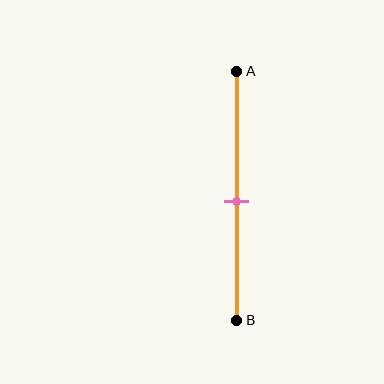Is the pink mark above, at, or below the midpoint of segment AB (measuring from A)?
The pink mark is approximately at the midpoint of segment AB.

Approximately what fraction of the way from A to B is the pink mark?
The pink mark is approximately 50% of the way from A to B.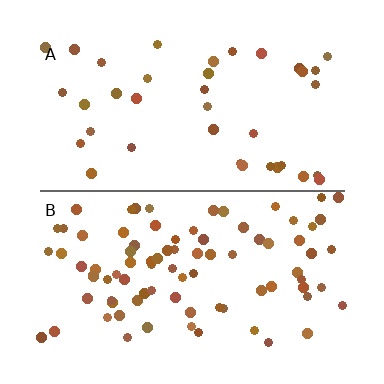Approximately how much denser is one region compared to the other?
Approximately 2.3× — region B over region A.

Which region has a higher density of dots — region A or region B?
B (the bottom).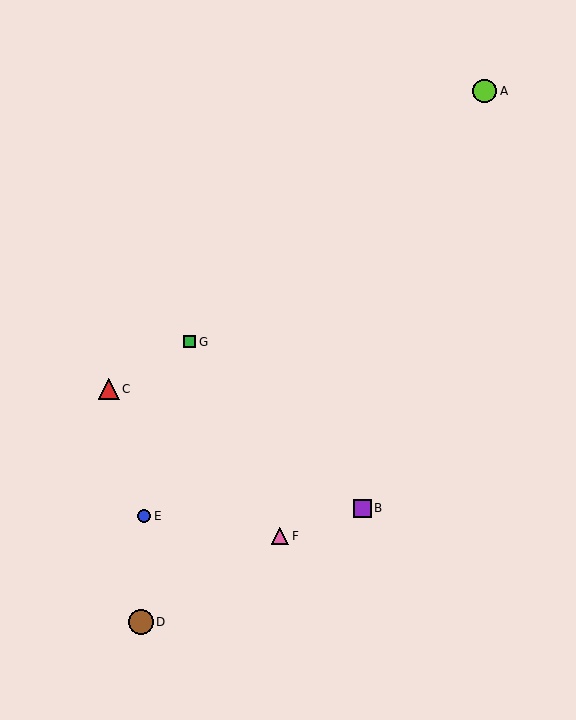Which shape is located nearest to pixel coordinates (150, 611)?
The brown circle (labeled D) at (141, 622) is nearest to that location.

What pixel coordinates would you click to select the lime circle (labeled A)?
Click at (485, 91) to select the lime circle A.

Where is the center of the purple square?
The center of the purple square is at (362, 508).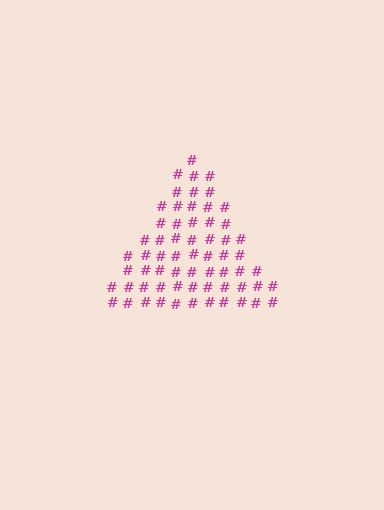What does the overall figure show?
The overall figure shows a triangle.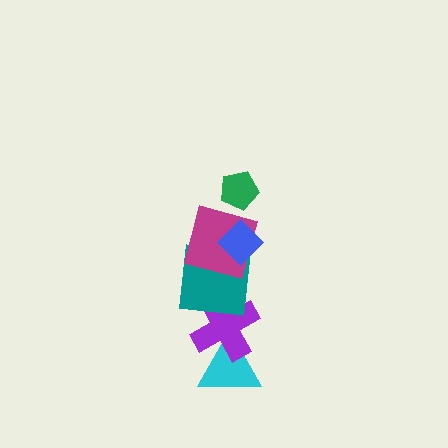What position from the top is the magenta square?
The magenta square is 3rd from the top.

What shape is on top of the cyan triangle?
The purple cross is on top of the cyan triangle.